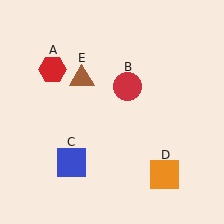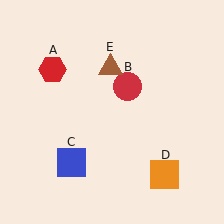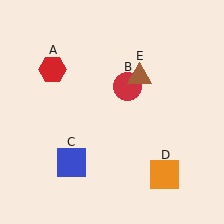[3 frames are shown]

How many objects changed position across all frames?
1 object changed position: brown triangle (object E).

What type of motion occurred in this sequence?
The brown triangle (object E) rotated clockwise around the center of the scene.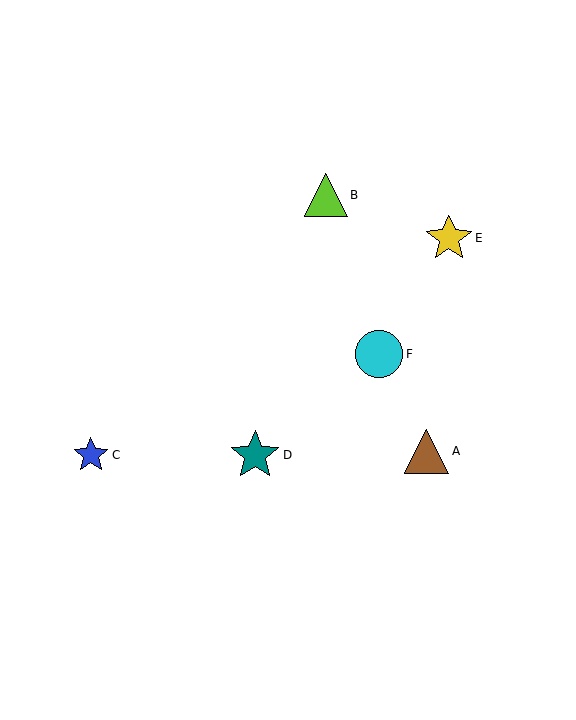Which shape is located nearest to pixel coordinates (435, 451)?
The brown triangle (labeled A) at (427, 451) is nearest to that location.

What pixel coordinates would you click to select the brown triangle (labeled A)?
Click at (427, 451) to select the brown triangle A.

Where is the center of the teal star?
The center of the teal star is at (255, 455).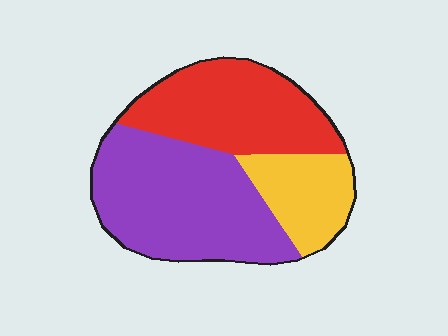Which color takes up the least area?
Yellow, at roughly 20%.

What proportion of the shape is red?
Red takes up between a quarter and a half of the shape.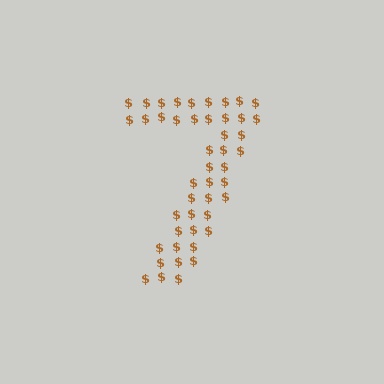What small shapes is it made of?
It is made of small dollar signs.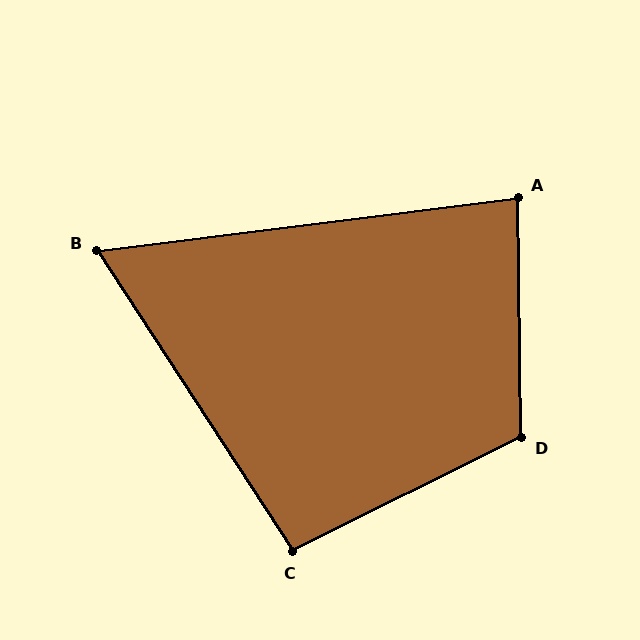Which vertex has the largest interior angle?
D, at approximately 116 degrees.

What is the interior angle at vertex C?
Approximately 97 degrees (obtuse).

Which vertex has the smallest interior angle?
B, at approximately 64 degrees.